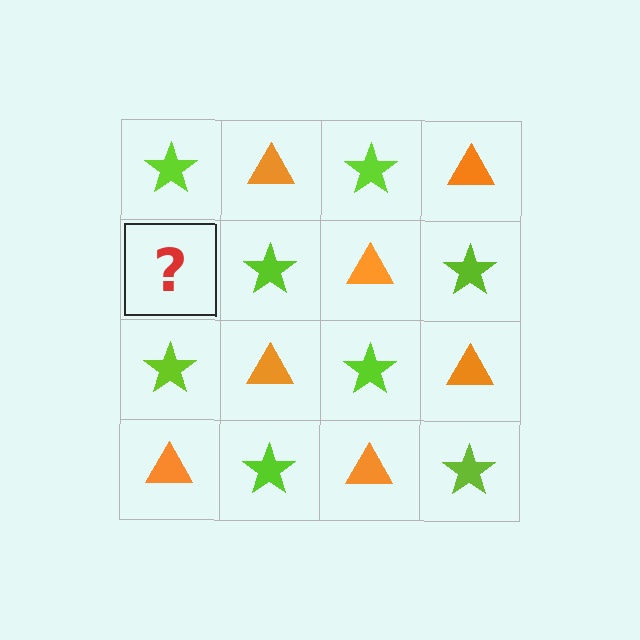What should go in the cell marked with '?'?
The missing cell should contain an orange triangle.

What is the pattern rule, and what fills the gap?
The rule is that it alternates lime star and orange triangle in a checkerboard pattern. The gap should be filled with an orange triangle.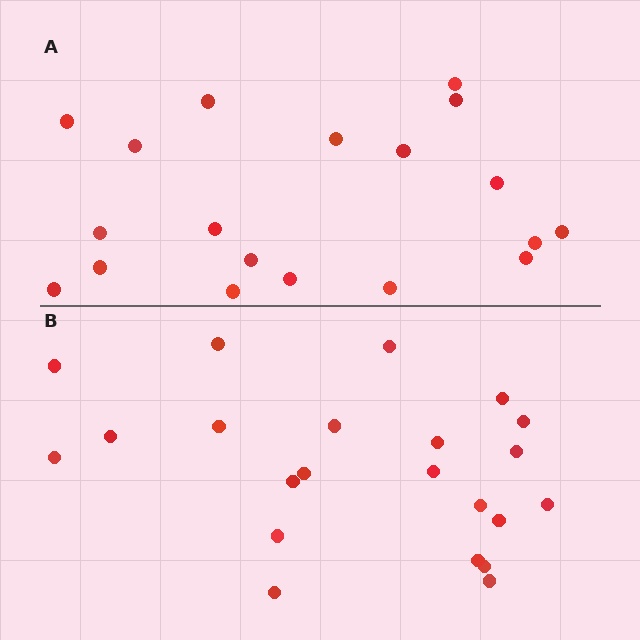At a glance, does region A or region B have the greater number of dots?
Region B (the bottom region) has more dots.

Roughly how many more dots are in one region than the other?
Region B has just a few more — roughly 2 or 3 more dots than region A.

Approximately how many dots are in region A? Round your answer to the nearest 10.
About 20 dots. (The exact count is 19, which rounds to 20.)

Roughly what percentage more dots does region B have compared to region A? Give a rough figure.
About 15% more.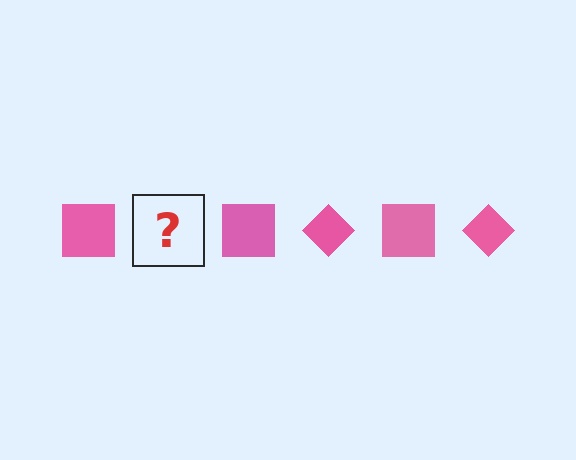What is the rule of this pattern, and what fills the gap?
The rule is that the pattern cycles through square, diamond shapes in pink. The gap should be filled with a pink diamond.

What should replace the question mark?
The question mark should be replaced with a pink diamond.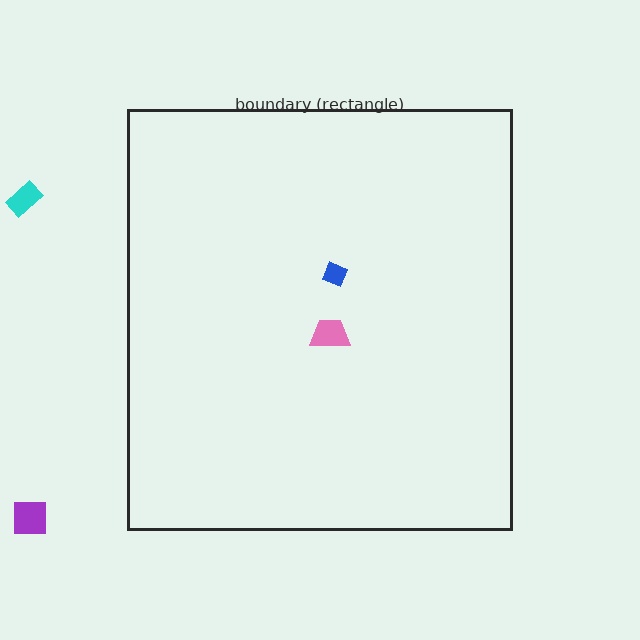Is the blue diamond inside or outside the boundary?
Inside.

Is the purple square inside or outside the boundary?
Outside.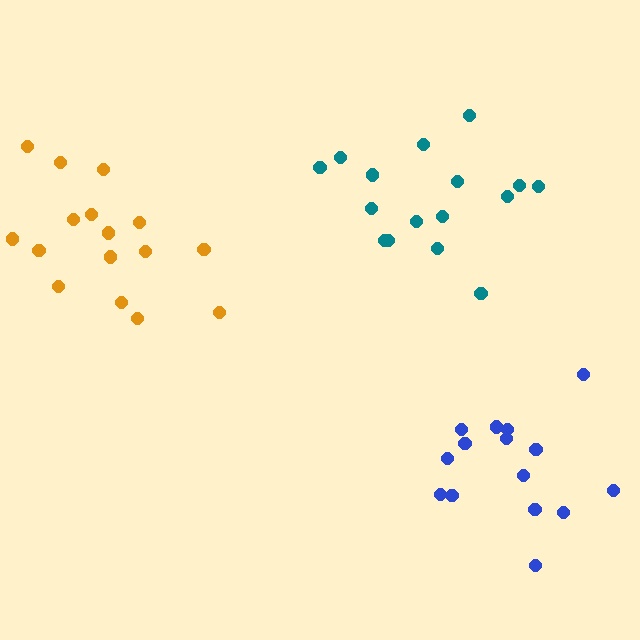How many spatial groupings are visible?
There are 3 spatial groupings.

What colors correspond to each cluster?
The clusters are colored: teal, orange, blue.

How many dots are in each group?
Group 1: 16 dots, Group 2: 16 dots, Group 3: 15 dots (47 total).